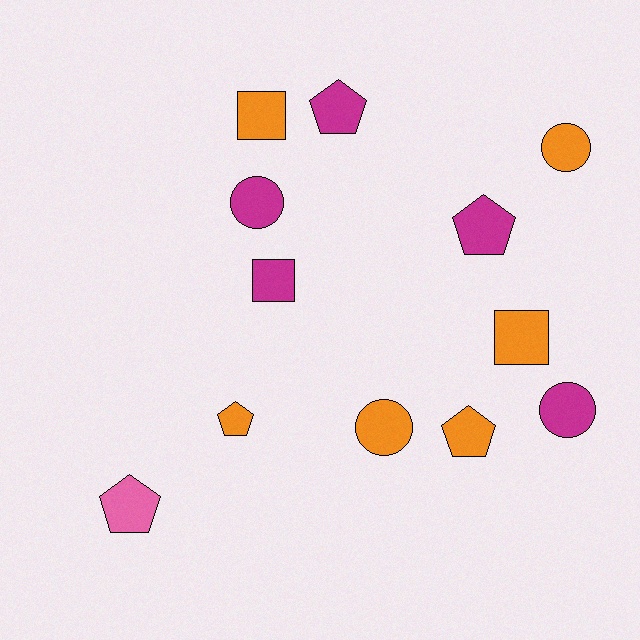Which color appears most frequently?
Orange, with 6 objects.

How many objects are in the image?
There are 12 objects.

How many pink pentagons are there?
There is 1 pink pentagon.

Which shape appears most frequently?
Pentagon, with 5 objects.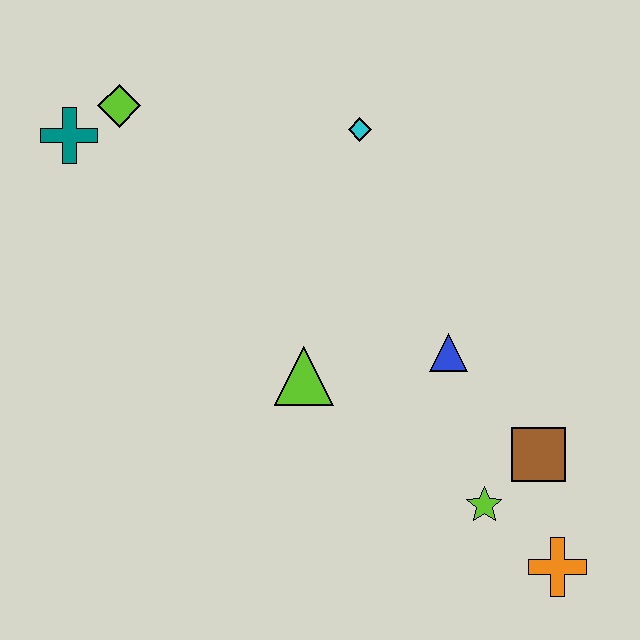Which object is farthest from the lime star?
The teal cross is farthest from the lime star.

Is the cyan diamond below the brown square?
No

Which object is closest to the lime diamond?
The teal cross is closest to the lime diamond.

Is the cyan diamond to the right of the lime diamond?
Yes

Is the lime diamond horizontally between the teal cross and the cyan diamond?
Yes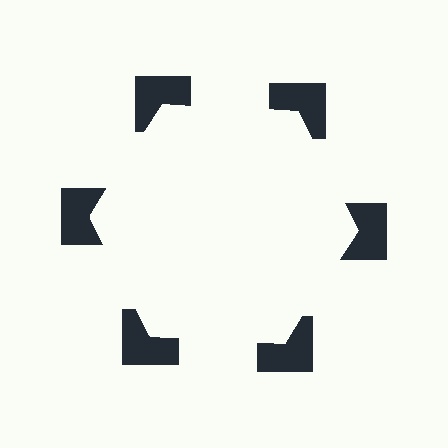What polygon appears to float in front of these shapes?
An illusory hexagon — its edges are inferred from the aligned wedge cuts in the notched squares, not physically drawn.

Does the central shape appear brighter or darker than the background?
It typically appears slightly brighter than the background, even though no actual brightness change is drawn.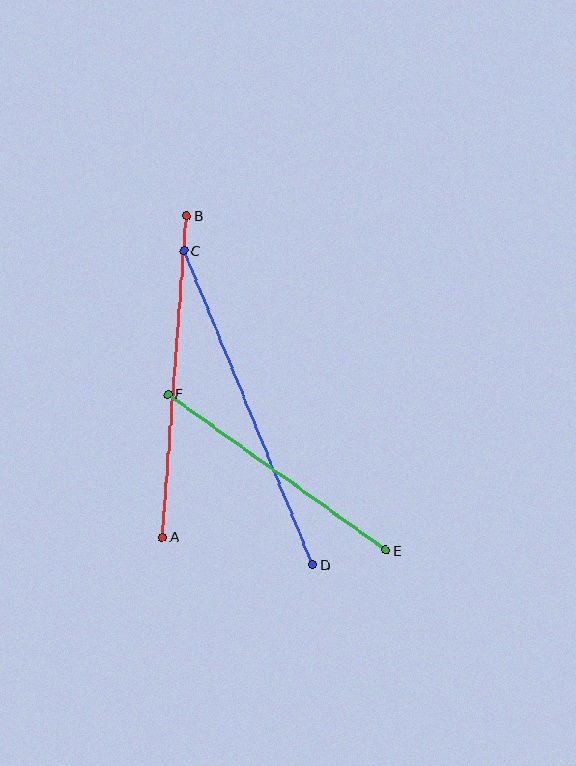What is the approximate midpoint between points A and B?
The midpoint is at approximately (174, 376) pixels.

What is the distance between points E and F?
The distance is approximately 268 pixels.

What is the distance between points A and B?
The distance is approximately 322 pixels.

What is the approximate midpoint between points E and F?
The midpoint is at approximately (277, 472) pixels.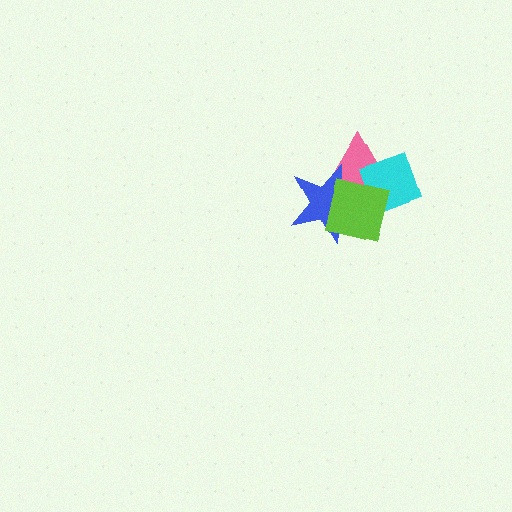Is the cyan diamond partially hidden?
Yes, it is partially covered by another shape.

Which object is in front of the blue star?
The lime square is in front of the blue star.